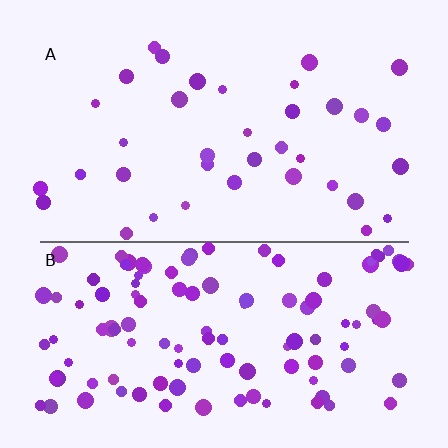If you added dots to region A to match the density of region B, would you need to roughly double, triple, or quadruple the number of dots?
Approximately triple.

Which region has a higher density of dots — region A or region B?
B (the bottom).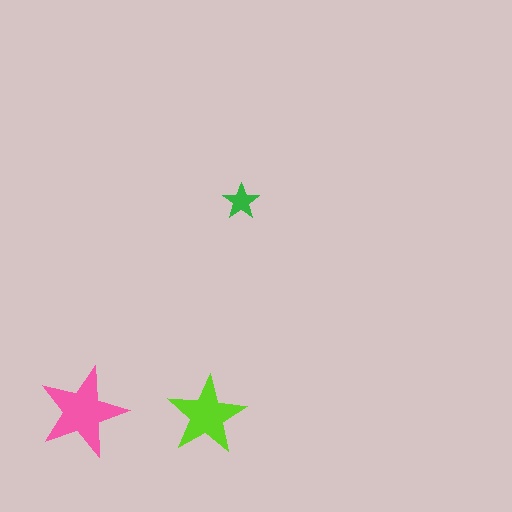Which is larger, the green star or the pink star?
The pink one.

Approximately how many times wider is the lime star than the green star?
About 2 times wider.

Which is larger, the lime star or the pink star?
The pink one.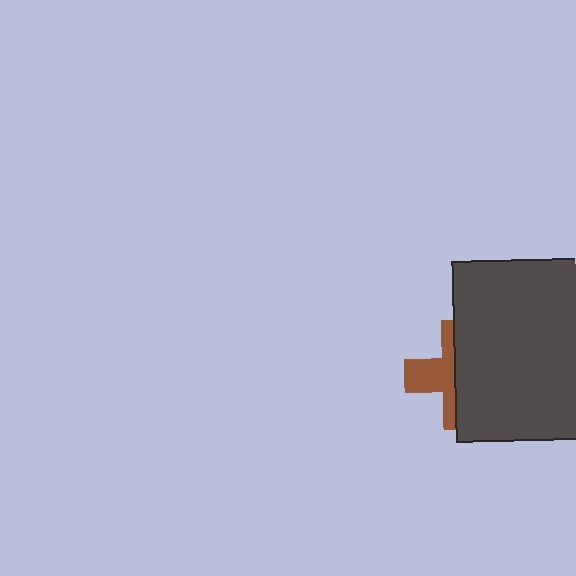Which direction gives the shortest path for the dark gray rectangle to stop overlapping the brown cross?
Moving right gives the shortest separation.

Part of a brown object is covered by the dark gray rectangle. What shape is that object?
It is a cross.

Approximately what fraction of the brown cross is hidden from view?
Roughly 59% of the brown cross is hidden behind the dark gray rectangle.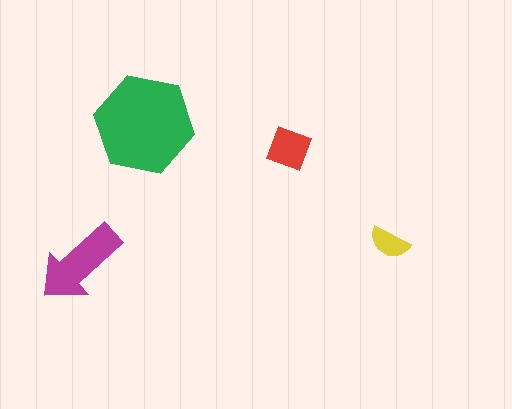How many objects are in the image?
There are 4 objects in the image.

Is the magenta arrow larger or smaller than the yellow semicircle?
Larger.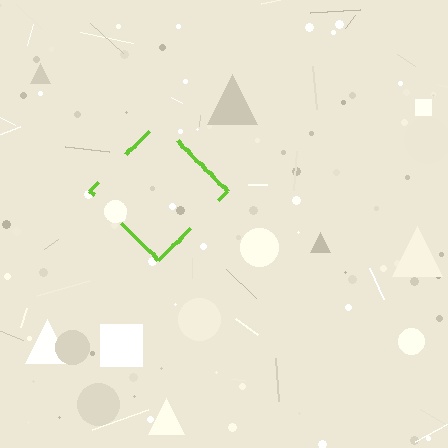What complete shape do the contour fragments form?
The contour fragments form a diamond.